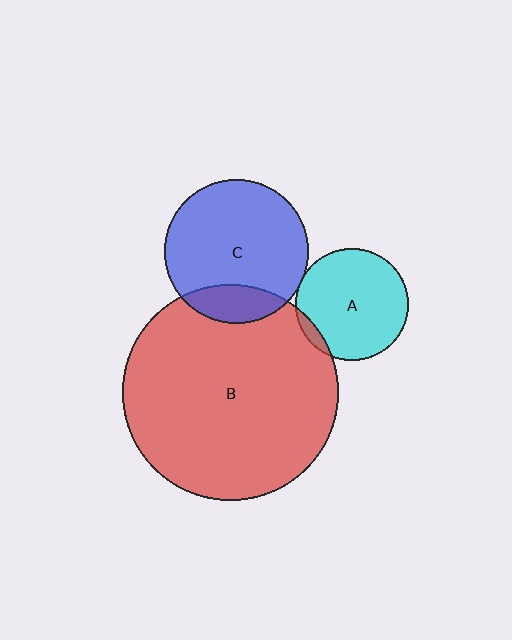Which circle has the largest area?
Circle B (red).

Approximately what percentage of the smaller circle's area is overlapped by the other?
Approximately 20%.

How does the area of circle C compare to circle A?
Approximately 1.6 times.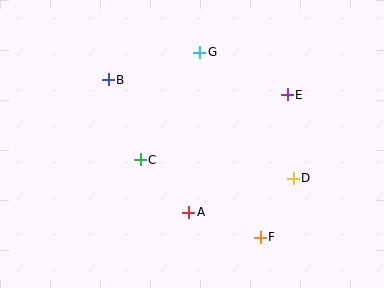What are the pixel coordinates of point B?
Point B is at (108, 80).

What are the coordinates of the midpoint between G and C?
The midpoint between G and C is at (170, 106).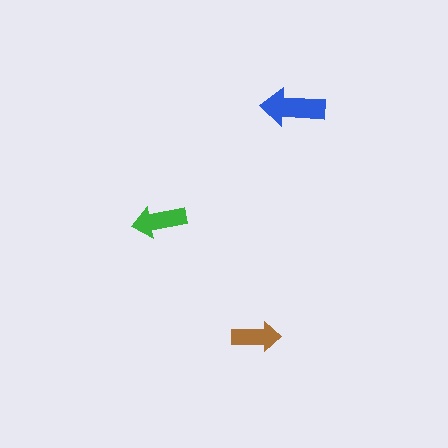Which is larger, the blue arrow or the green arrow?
The blue one.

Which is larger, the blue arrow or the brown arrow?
The blue one.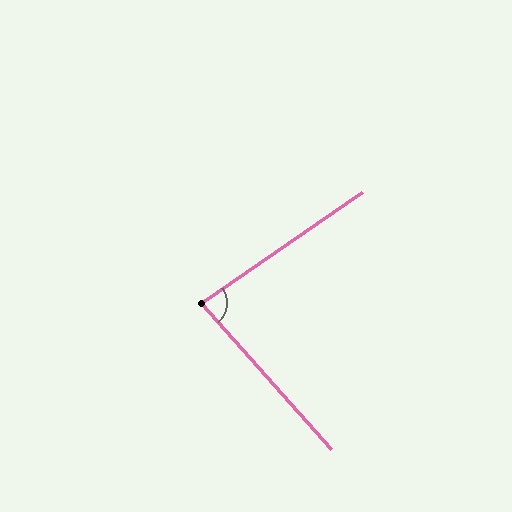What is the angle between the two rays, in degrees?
Approximately 83 degrees.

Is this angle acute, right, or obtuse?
It is acute.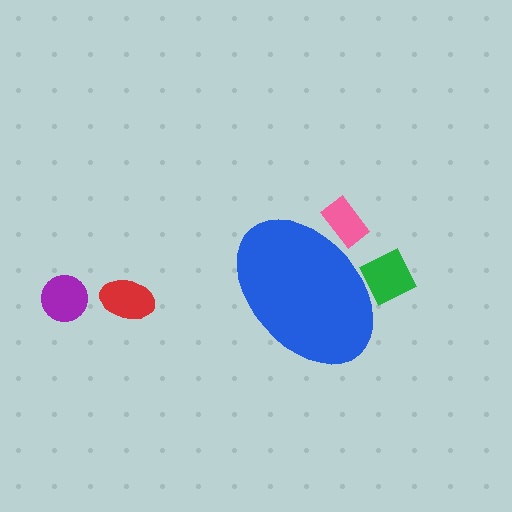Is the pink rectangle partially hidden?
Yes, the pink rectangle is partially hidden behind the blue ellipse.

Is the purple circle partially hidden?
No, the purple circle is fully visible.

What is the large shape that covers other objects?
A blue ellipse.